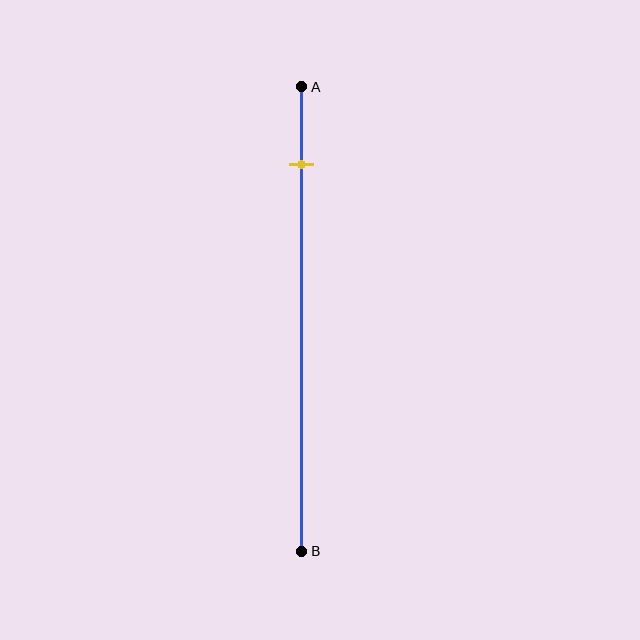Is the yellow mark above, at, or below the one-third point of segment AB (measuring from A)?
The yellow mark is above the one-third point of segment AB.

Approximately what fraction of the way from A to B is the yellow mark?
The yellow mark is approximately 15% of the way from A to B.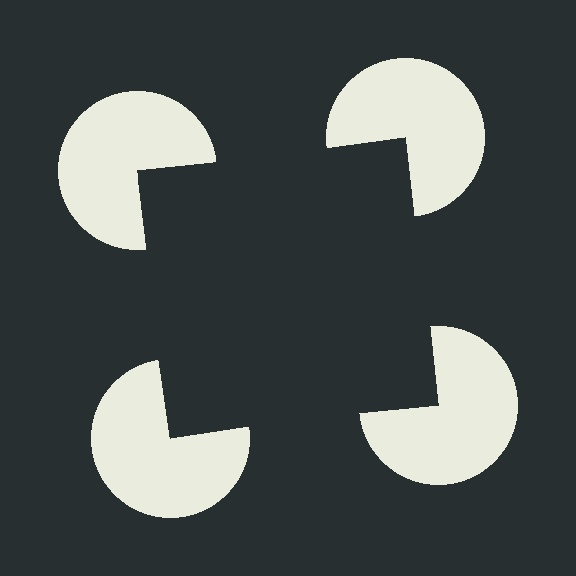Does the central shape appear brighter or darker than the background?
It typically appears slightly darker than the background, even though no actual brightness change is drawn.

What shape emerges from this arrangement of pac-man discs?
An illusory square — its edges are inferred from the aligned wedge cuts in the pac-man discs, not physically drawn.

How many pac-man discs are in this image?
There are 4 — one at each vertex of the illusory square.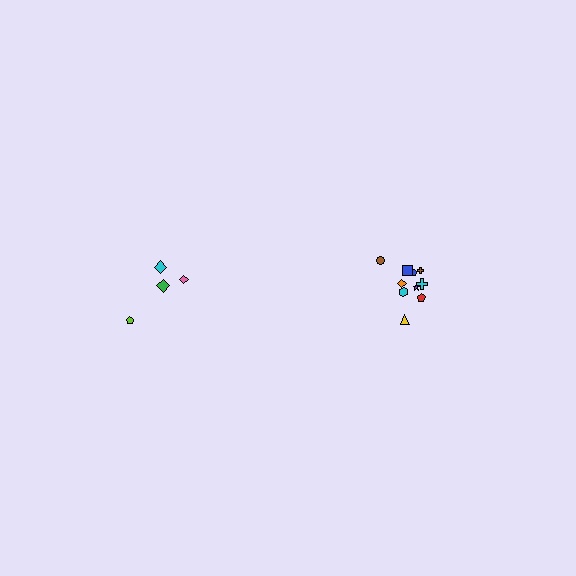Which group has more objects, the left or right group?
The right group.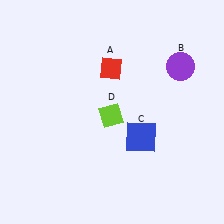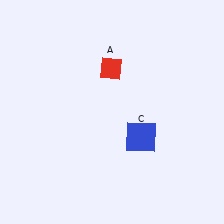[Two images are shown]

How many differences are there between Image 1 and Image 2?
There are 2 differences between the two images.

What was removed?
The purple circle (B), the lime diamond (D) were removed in Image 2.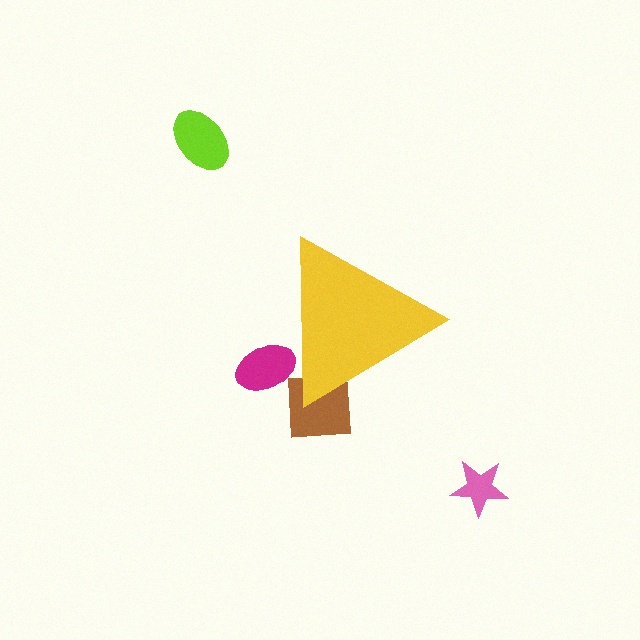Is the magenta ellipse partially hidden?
Yes, the magenta ellipse is partially hidden behind the yellow triangle.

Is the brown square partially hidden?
Yes, the brown square is partially hidden behind the yellow triangle.